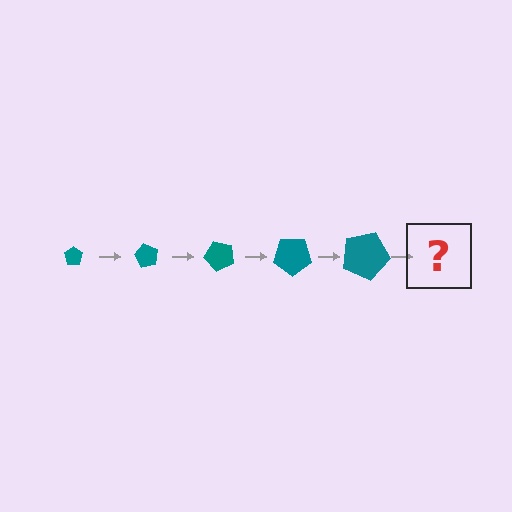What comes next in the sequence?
The next element should be a pentagon, larger than the previous one and rotated 300 degrees from the start.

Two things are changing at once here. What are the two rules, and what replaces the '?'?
The two rules are that the pentagon grows larger each step and it rotates 60 degrees each step. The '?' should be a pentagon, larger than the previous one and rotated 300 degrees from the start.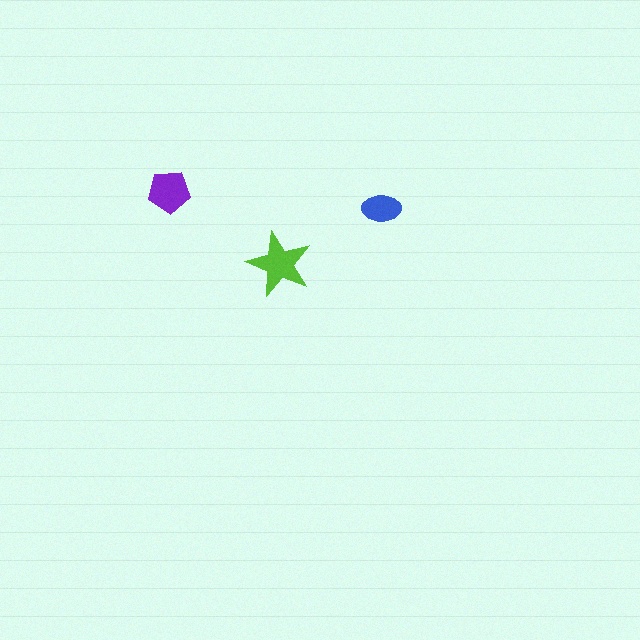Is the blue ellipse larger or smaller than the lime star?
Smaller.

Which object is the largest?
The lime star.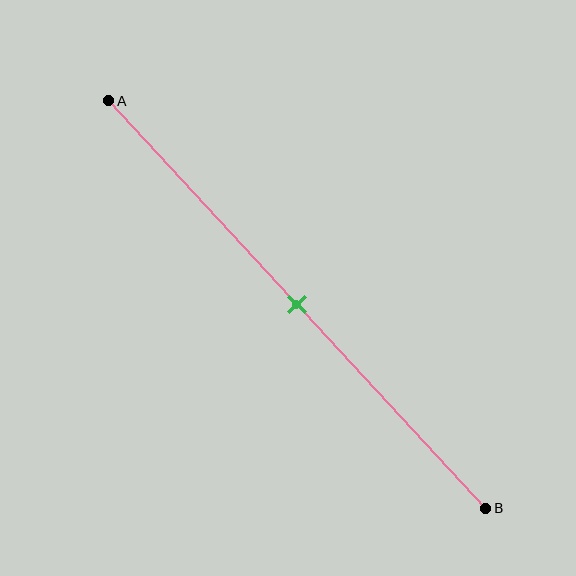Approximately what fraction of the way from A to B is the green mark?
The green mark is approximately 50% of the way from A to B.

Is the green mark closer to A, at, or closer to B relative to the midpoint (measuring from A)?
The green mark is approximately at the midpoint of segment AB.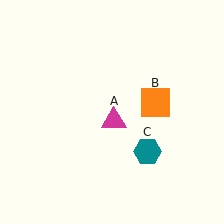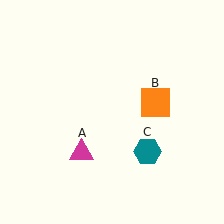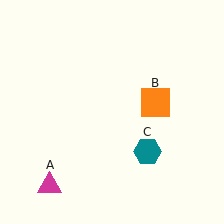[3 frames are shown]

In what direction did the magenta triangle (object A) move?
The magenta triangle (object A) moved down and to the left.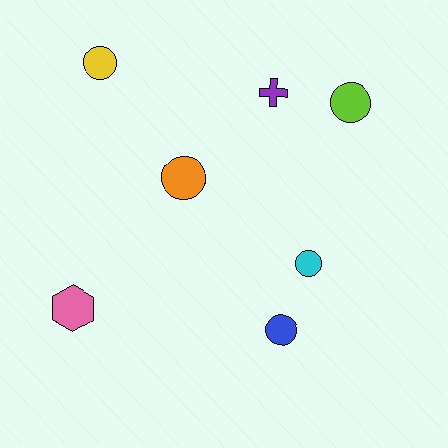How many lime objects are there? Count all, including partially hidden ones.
There is 1 lime object.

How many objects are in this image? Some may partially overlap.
There are 7 objects.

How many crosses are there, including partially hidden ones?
There is 1 cross.